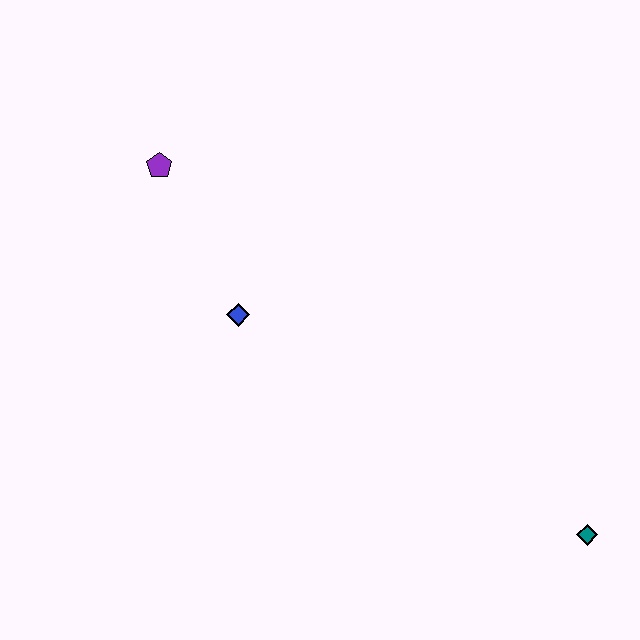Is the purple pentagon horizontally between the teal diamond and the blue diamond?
No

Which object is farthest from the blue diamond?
The teal diamond is farthest from the blue diamond.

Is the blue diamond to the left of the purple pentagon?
No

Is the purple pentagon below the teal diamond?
No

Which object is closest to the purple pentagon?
The blue diamond is closest to the purple pentagon.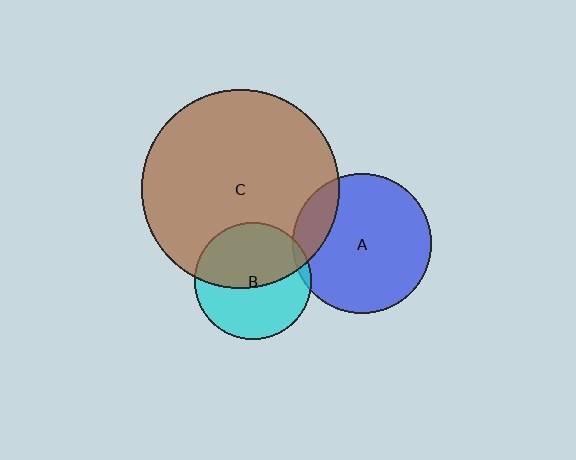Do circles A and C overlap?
Yes.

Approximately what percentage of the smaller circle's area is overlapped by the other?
Approximately 15%.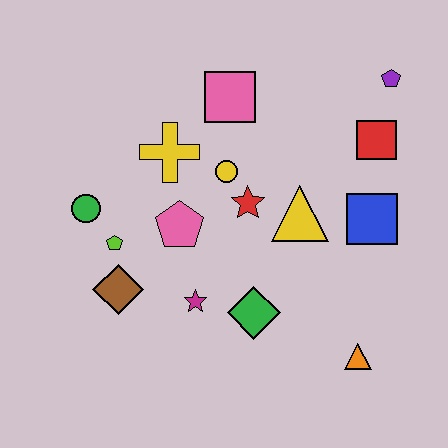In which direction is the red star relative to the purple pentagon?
The red star is to the left of the purple pentagon.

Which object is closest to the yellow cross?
The yellow circle is closest to the yellow cross.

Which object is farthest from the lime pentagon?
The purple pentagon is farthest from the lime pentagon.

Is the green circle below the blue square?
No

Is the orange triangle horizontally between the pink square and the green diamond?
No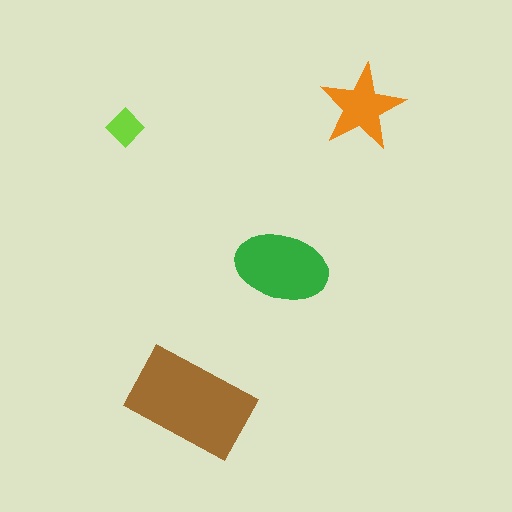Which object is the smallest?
The lime diamond.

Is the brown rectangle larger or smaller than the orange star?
Larger.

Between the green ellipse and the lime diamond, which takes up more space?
The green ellipse.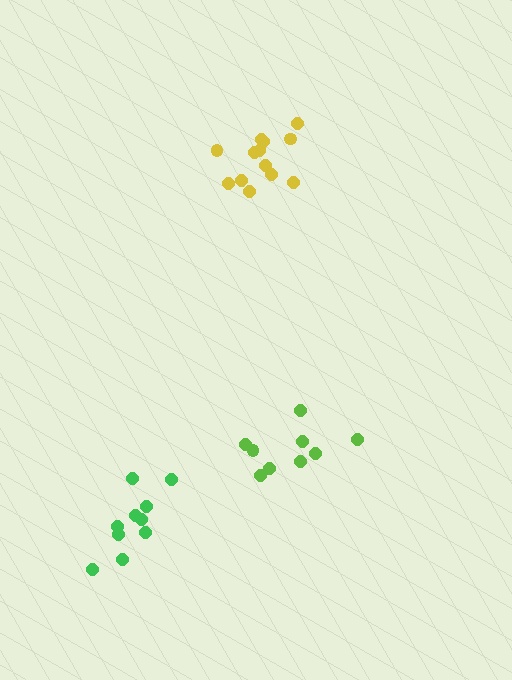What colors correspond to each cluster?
The clusters are colored: green, yellow, lime.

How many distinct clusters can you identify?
There are 3 distinct clusters.